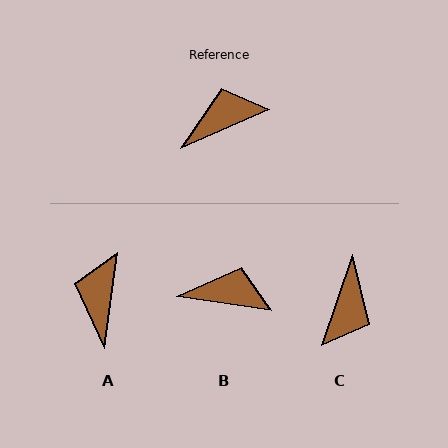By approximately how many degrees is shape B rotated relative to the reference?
Approximately 32 degrees clockwise.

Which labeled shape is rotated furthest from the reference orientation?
C, about 132 degrees away.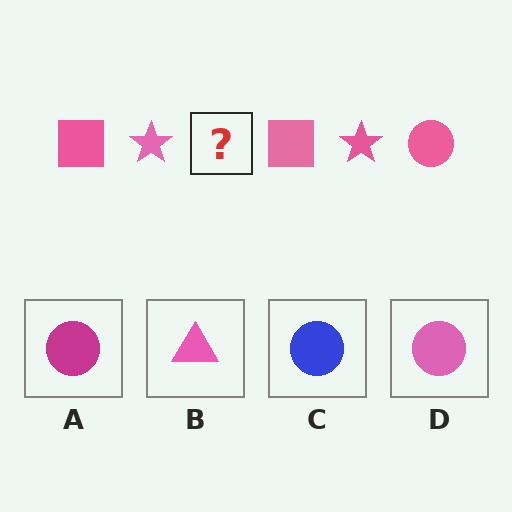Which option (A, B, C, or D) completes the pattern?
D.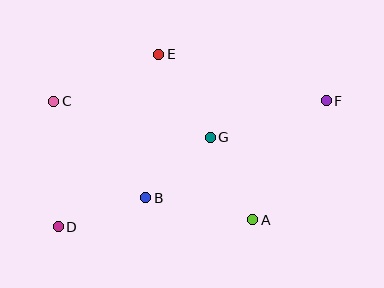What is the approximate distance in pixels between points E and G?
The distance between E and G is approximately 98 pixels.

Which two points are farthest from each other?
Points D and F are farthest from each other.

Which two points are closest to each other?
Points B and G are closest to each other.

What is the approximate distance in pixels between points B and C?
The distance between B and C is approximately 133 pixels.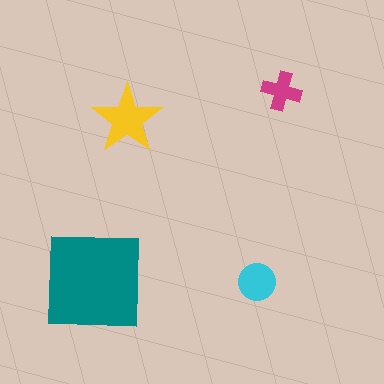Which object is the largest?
The teal square.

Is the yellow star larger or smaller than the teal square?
Smaller.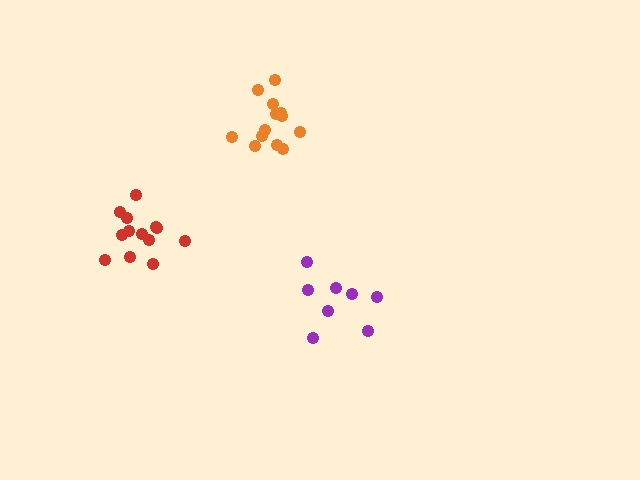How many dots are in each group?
Group 1: 8 dots, Group 2: 13 dots, Group 3: 13 dots (34 total).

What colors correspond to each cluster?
The clusters are colored: purple, orange, red.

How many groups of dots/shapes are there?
There are 3 groups.